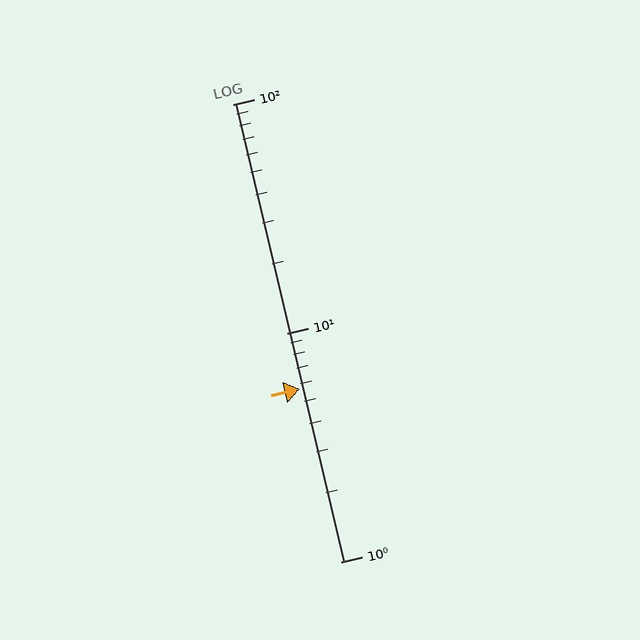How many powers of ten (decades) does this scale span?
The scale spans 2 decades, from 1 to 100.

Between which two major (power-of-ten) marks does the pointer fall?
The pointer is between 1 and 10.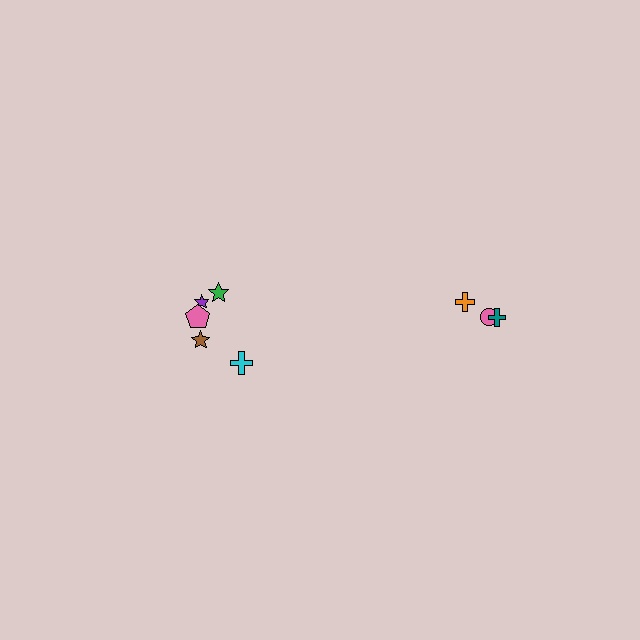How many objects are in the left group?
There are 6 objects.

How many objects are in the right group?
There are 3 objects.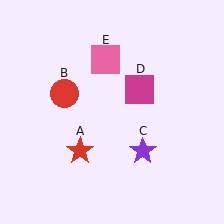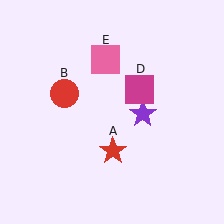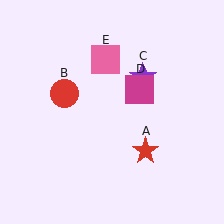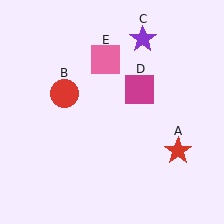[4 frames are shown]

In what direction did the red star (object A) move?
The red star (object A) moved right.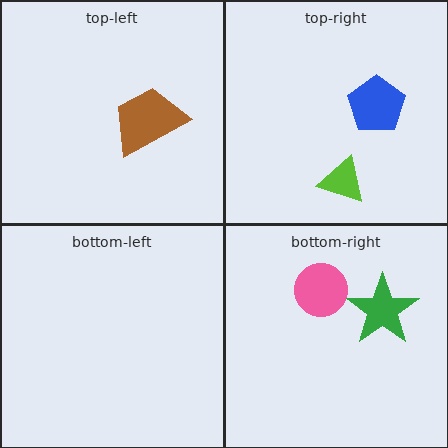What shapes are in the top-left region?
The brown trapezoid.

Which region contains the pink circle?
The bottom-right region.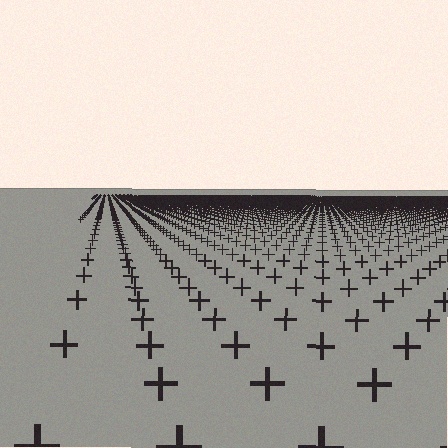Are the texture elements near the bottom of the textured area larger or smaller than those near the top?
Larger. Near the bottom, elements are closer to the viewer and appear at a bigger on-screen size.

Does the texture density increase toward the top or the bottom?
Density increases toward the top.